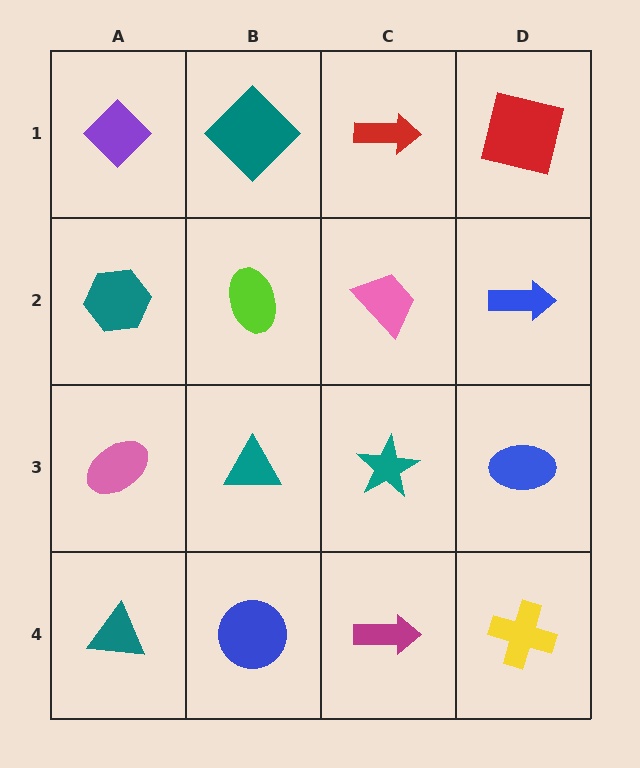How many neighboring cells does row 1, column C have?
3.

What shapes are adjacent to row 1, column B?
A lime ellipse (row 2, column B), a purple diamond (row 1, column A), a red arrow (row 1, column C).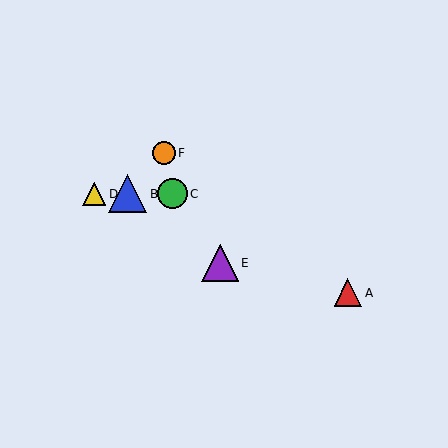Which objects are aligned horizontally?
Objects B, C, D are aligned horizontally.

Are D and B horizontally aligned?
Yes, both are at y≈194.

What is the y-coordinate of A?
Object A is at y≈293.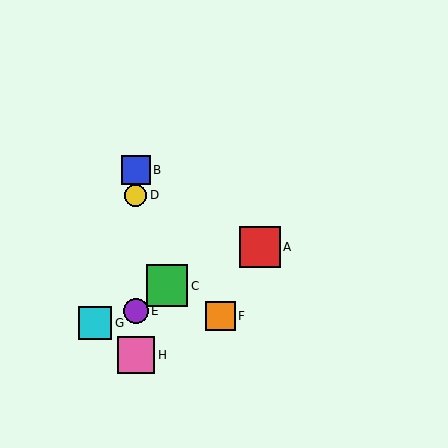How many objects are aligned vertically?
4 objects (B, D, E, H) are aligned vertically.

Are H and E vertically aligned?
Yes, both are at x≈136.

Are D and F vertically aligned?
No, D is at x≈136 and F is at x≈221.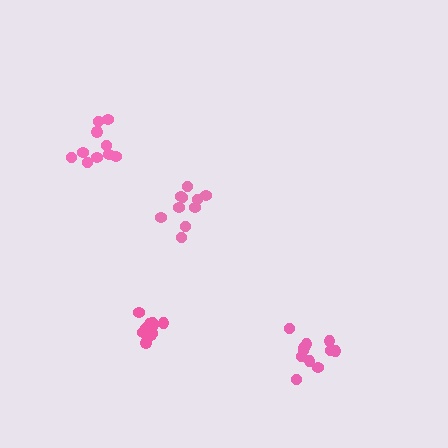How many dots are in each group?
Group 1: 10 dots, Group 2: 10 dots, Group 3: 11 dots, Group 4: 12 dots (43 total).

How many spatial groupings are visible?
There are 4 spatial groupings.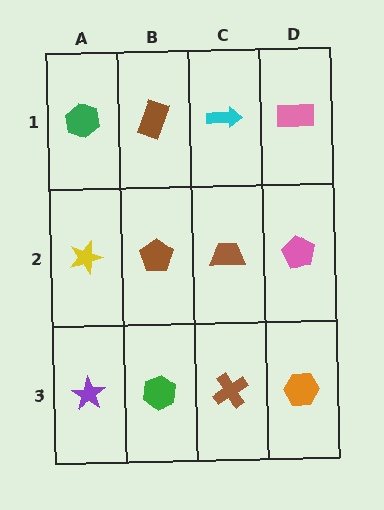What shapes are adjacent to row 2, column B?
A brown rectangle (row 1, column B), a green hexagon (row 3, column B), a yellow star (row 2, column A), a brown trapezoid (row 2, column C).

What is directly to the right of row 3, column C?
An orange hexagon.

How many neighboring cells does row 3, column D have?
2.